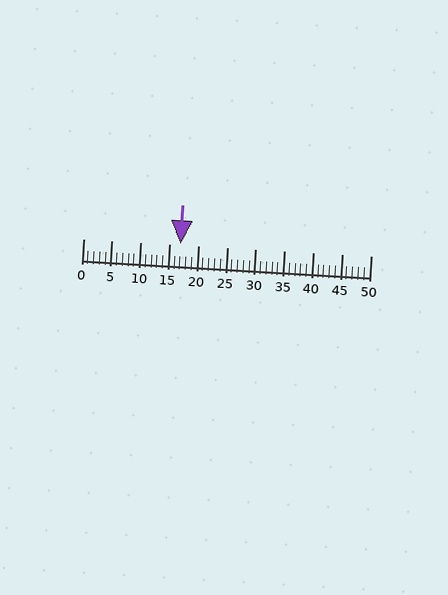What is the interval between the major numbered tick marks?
The major tick marks are spaced 5 units apart.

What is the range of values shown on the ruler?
The ruler shows values from 0 to 50.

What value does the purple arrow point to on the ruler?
The purple arrow points to approximately 17.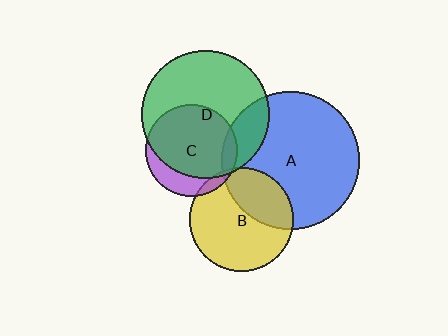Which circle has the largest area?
Circle A (blue).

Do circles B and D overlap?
Yes.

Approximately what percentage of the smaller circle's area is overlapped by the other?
Approximately 5%.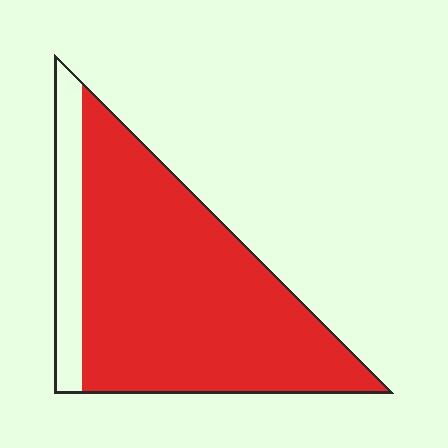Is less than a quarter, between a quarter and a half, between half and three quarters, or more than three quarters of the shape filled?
More than three quarters.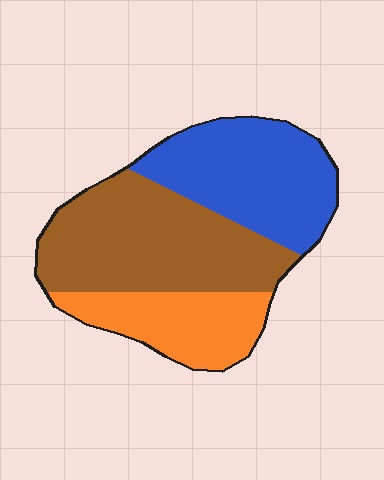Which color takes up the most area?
Brown, at roughly 45%.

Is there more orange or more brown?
Brown.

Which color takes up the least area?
Orange, at roughly 25%.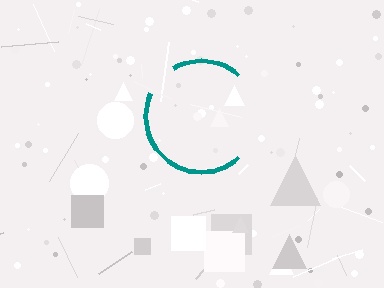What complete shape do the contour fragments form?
The contour fragments form a circle.